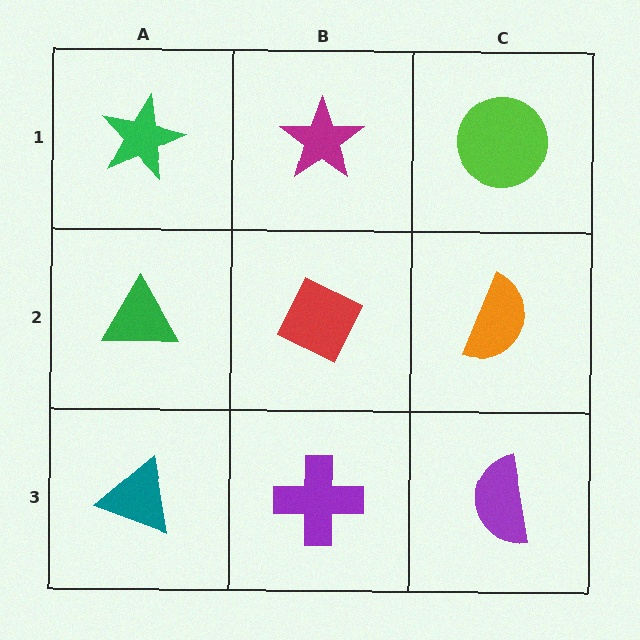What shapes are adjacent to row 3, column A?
A green triangle (row 2, column A), a purple cross (row 3, column B).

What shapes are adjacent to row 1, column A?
A green triangle (row 2, column A), a magenta star (row 1, column B).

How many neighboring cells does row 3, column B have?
3.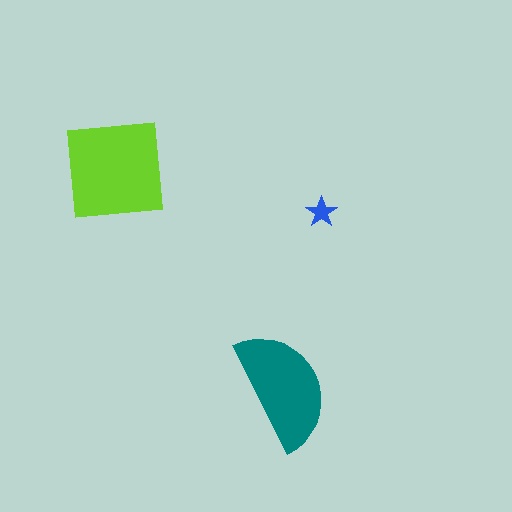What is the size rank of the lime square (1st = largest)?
1st.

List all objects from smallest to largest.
The blue star, the teal semicircle, the lime square.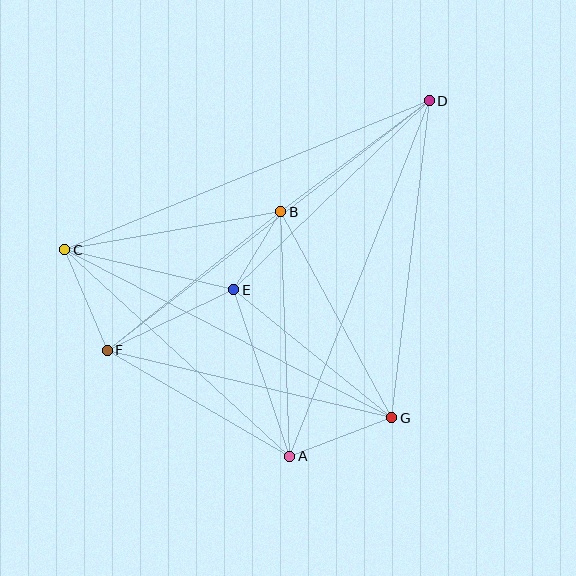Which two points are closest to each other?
Points B and E are closest to each other.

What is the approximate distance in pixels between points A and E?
The distance between A and E is approximately 175 pixels.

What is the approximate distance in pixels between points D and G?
The distance between D and G is approximately 319 pixels.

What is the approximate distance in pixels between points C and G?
The distance between C and G is approximately 368 pixels.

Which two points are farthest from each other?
Points D and F are farthest from each other.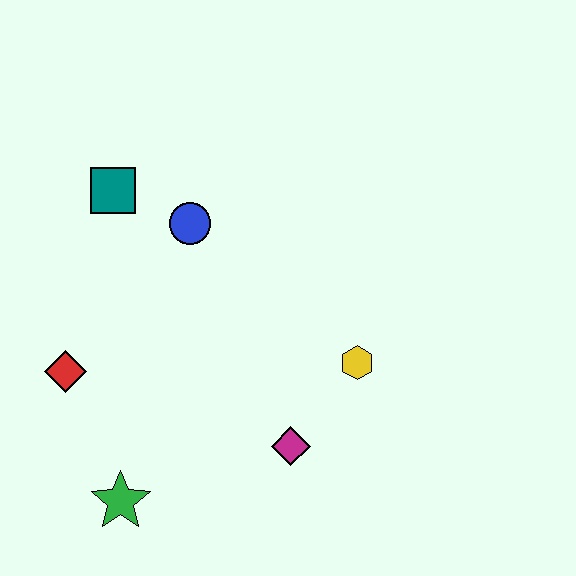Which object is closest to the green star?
The red diamond is closest to the green star.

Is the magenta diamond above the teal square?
No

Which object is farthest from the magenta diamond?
The teal square is farthest from the magenta diamond.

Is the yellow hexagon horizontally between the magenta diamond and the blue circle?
No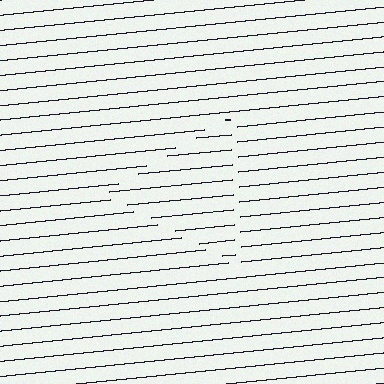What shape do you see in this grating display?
An illusory triangle. The interior of the shape contains the same grating, shifted by half a period — the contour is defined by the phase discontinuity where line-ends from the inner and outer gratings abut.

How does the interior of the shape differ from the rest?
The interior of the shape contains the same grating, shifted by half a period — the contour is defined by the phase discontinuity where line-ends from the inner and outer gratings abut.